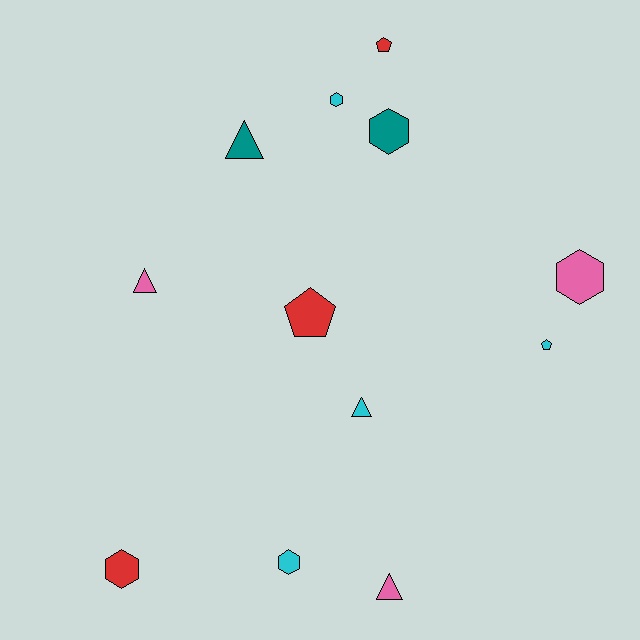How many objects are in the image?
There are 12 objects.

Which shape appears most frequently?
Hexagon, with 5 objects.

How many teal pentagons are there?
There are no teal pentagons.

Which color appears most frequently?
Cyan, with 4 objects.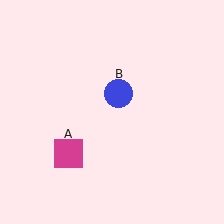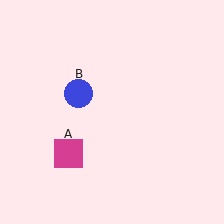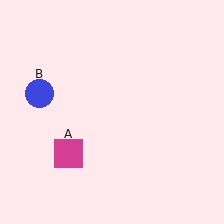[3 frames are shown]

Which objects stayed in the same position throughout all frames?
Magenta square (object A) remained stationary.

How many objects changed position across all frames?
1 object changed position: blue circle (object B).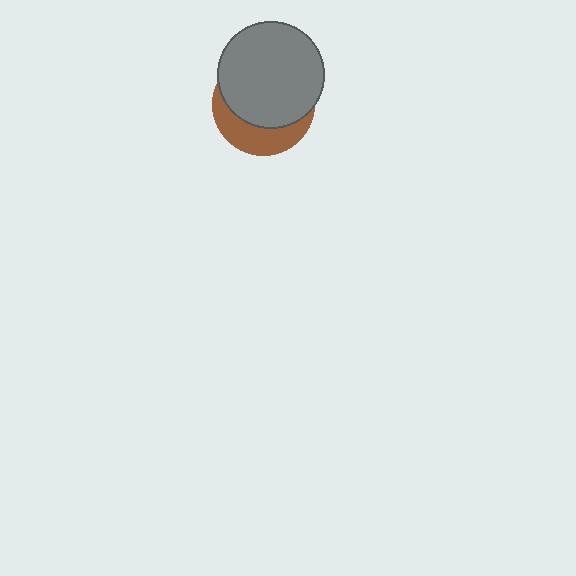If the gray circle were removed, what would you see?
You would see the complete brown circle.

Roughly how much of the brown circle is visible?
A small part of it is visible (roughly 33%).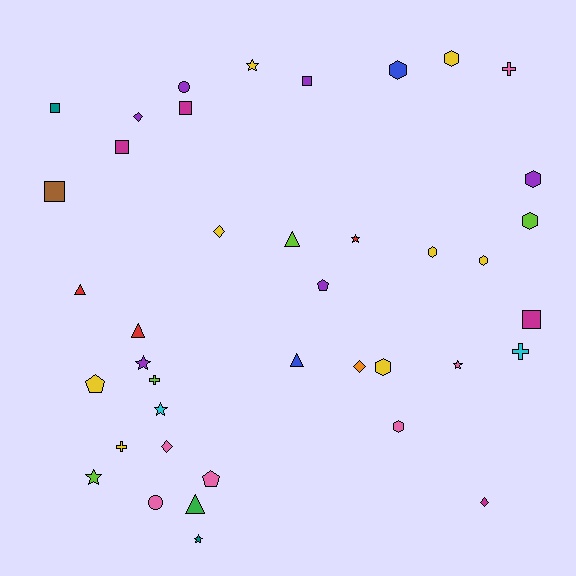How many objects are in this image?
There are 40 objects.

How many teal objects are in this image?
There are 2 teal objects.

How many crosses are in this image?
There are 4 crosses.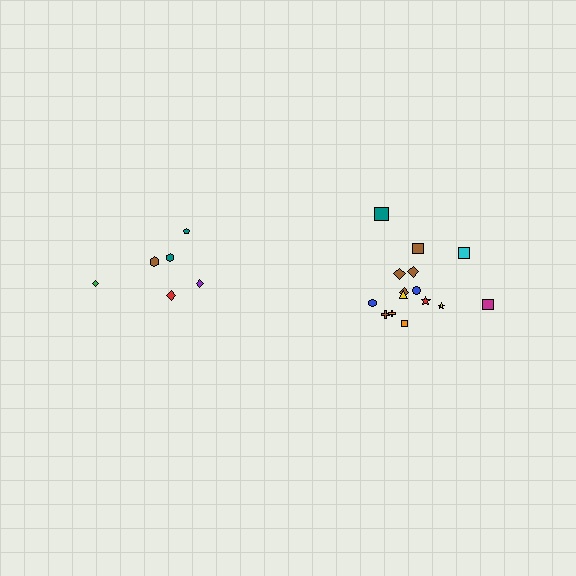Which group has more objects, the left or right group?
The right group.